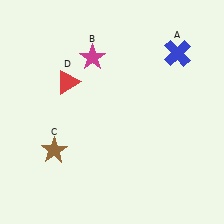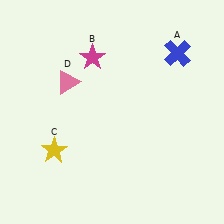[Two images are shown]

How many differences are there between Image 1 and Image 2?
There are 2 differences between the two images.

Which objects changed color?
C changed from brown to yellow. D changed from red to pink.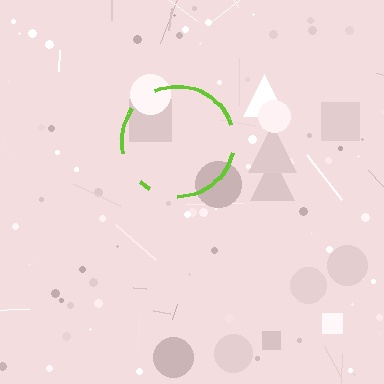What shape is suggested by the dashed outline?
The dashed outline suggests a circle.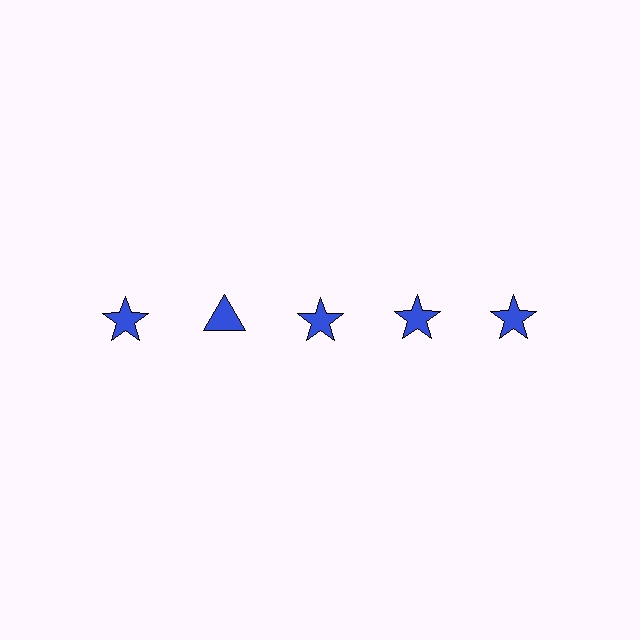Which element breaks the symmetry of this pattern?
The blue triangle in the top row, second from left column breaks the symmetry. All other shapes are blue stars.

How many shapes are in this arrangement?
There are 5 shapes arranged in a grid pattern.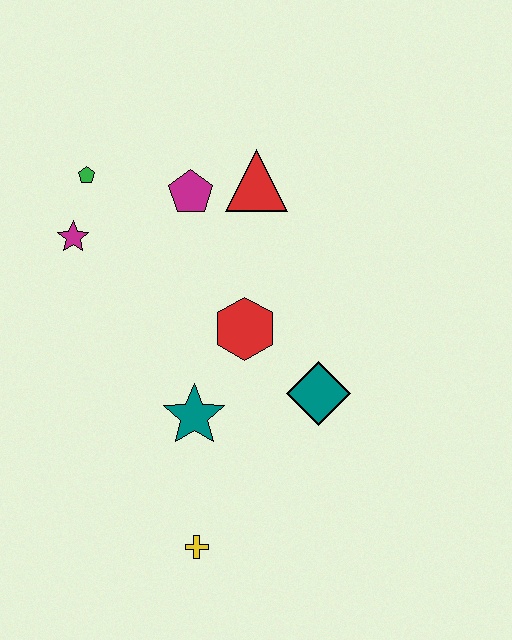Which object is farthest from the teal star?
The green pentagon is farthest from the teal star.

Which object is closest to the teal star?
The red hexagon is closest to the teal star.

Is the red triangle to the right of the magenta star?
Yes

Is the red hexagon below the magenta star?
Yes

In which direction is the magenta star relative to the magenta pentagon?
The magenta star is to the left of the magenta pentagon.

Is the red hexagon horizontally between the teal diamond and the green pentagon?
Yes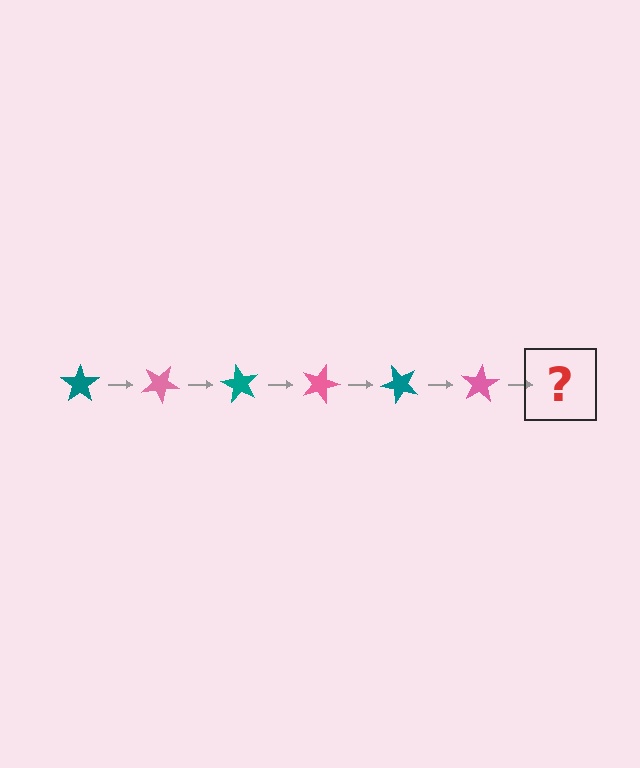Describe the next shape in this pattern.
It should be a teal star, rotated 180 degrees from the start.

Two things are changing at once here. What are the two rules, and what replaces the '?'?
The two rules are that it rotates 30 degrees each step and the color cycles through teal and pink. The '?' should be a teal star, rotated 180 degrees from the start.